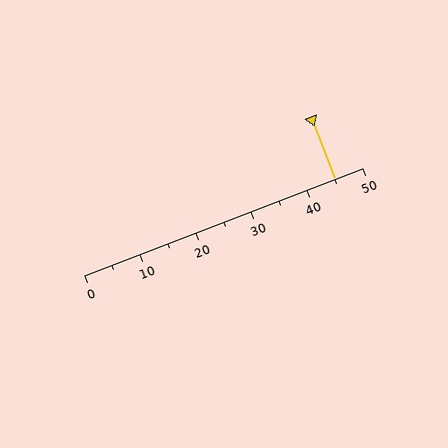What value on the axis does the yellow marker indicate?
The marker indicates approximately 45.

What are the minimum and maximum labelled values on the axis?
The axis runs from 0 to 50.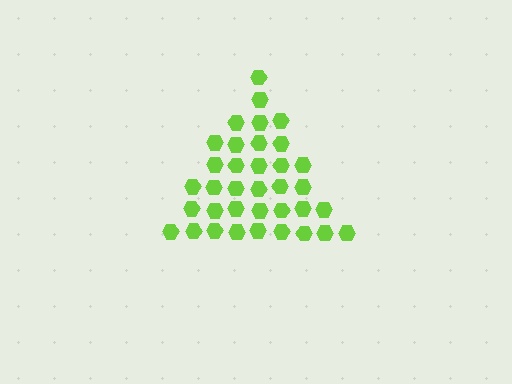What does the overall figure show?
The overall figure shows a triangle.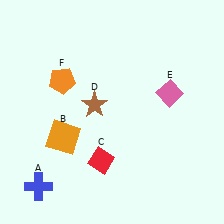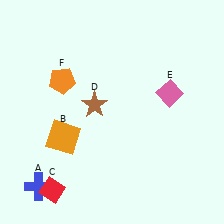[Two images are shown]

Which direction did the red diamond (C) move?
The red diamond (C) moved left.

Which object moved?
The red diamond (C) moved left.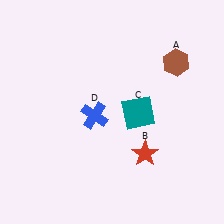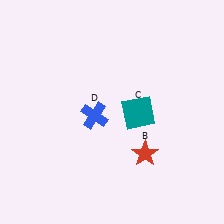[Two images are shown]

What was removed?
The brown hexagon (A) was removed in Image 2.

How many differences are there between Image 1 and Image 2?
There is 1 difference between the two images.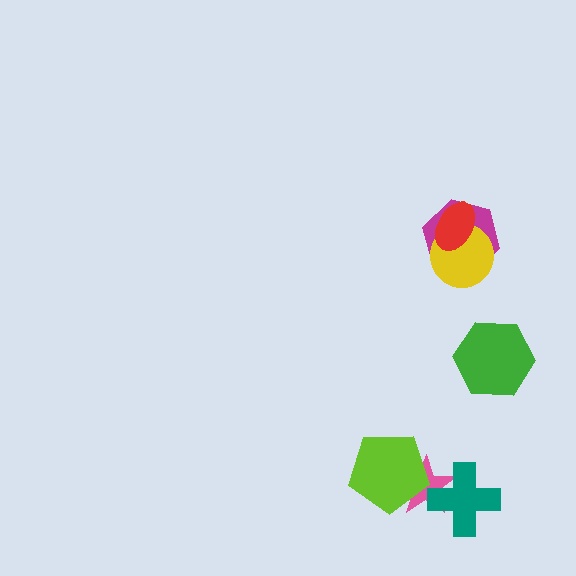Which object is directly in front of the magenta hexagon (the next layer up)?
The yellow circle is directly in front of the magenta hexagon.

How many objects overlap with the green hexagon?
0 objects overlap with the green hexagon.